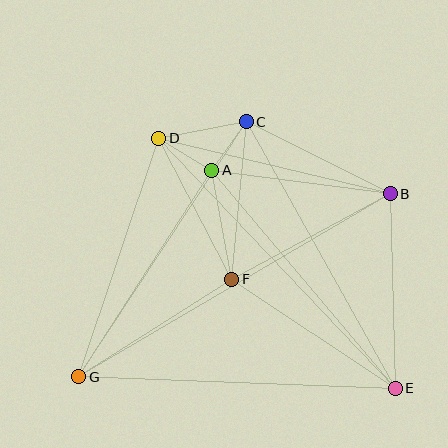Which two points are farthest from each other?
Points B and G are farthest from each other.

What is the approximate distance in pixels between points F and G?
The distance between F and G is approximately 182 pixels.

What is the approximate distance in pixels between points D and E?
The distance between D and E is approximately 344 pixels.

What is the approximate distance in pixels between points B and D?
The distance between B and D is approximately 238 pixels.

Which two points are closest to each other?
Points A and C are closest to each other.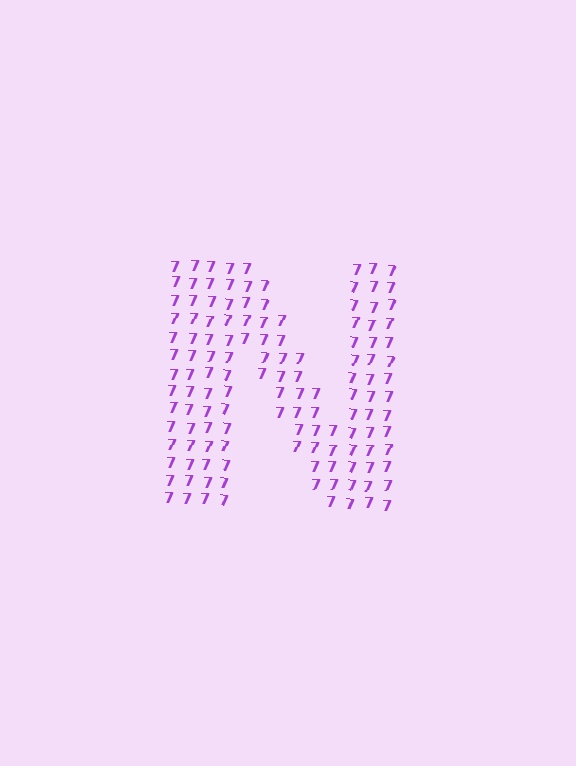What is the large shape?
The large shape is the letter N.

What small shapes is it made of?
It is made of small digit 7's.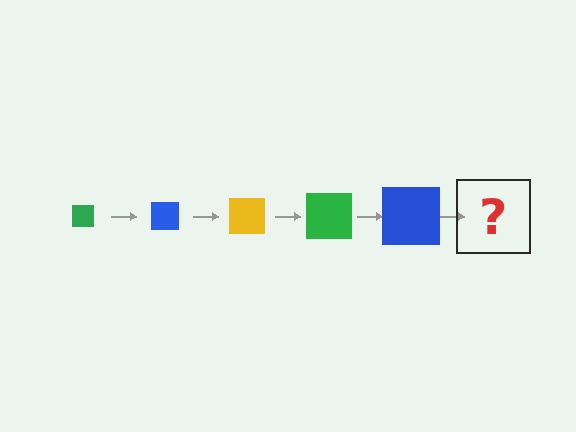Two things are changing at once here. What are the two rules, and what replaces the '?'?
The two rules are that the square grows larger each step and the color cycles through green, blue, and yellow. The '?' should be a yellow square, larger than the previous one.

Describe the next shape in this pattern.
It should be a yellow square, larger than the previous one.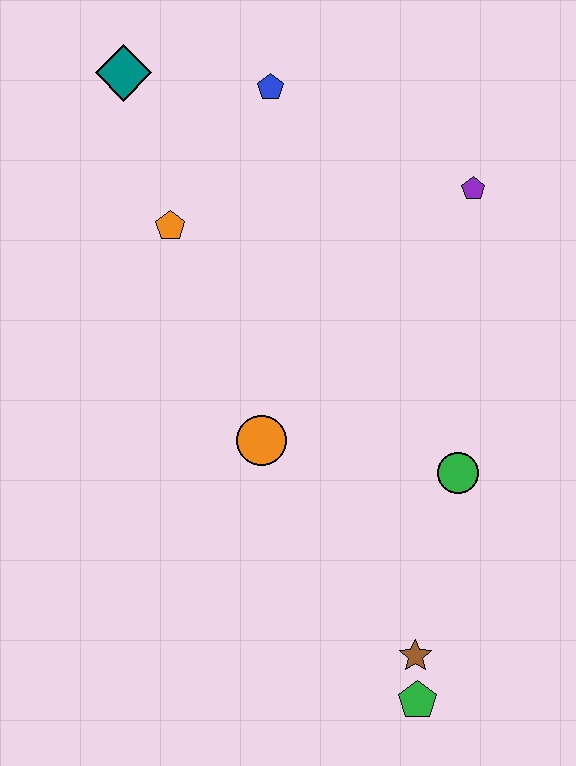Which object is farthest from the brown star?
The teal diamond is farthest from the brown star.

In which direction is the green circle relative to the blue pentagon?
The green circle is below the blue pentagon.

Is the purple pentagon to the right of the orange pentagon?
Yes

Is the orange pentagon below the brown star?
No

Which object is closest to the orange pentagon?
The teal diamond is closest to the orange pentagon.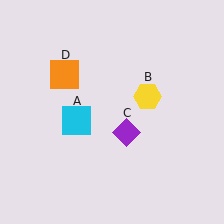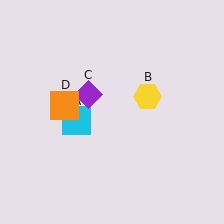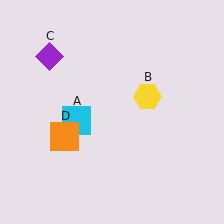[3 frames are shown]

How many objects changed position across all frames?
2 objects changed position: purple diamond (object C), orange square (object D).